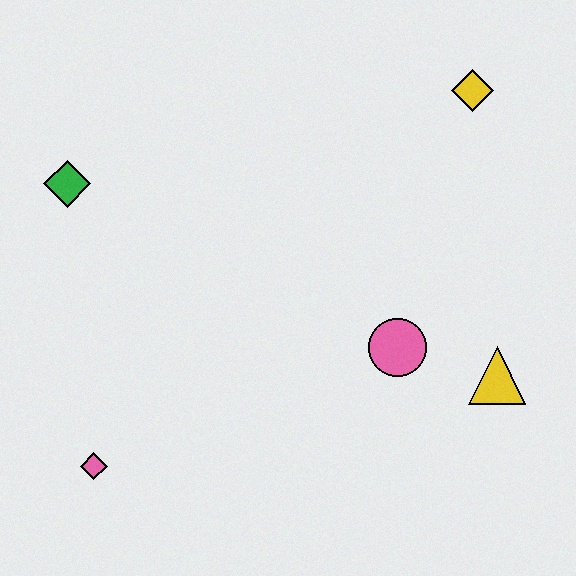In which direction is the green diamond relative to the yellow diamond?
The green diamond is to the left of the yellow diamond.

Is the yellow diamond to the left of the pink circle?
No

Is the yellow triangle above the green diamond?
No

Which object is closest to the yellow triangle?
The pink circle is closest to the yellow triangle.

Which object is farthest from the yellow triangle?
The green diamond is farthest from the yellow triangle.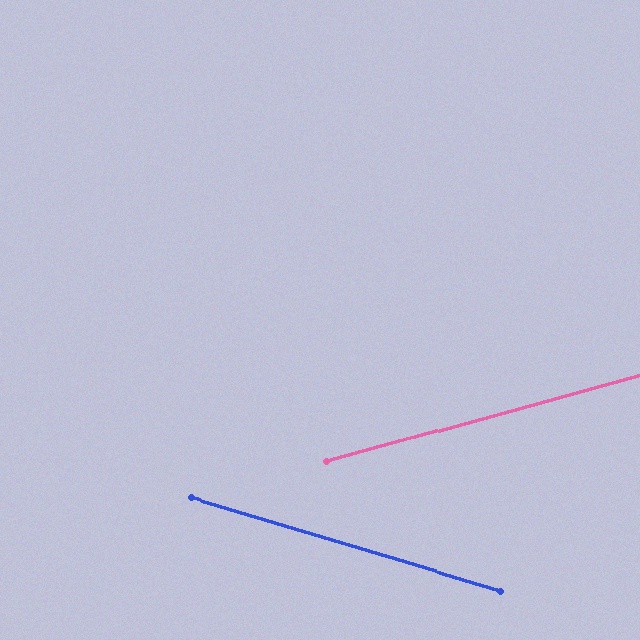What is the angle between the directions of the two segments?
Approximately 32 degrees.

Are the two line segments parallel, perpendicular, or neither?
Neither parallel nor perpendicular — they differ by about 32°.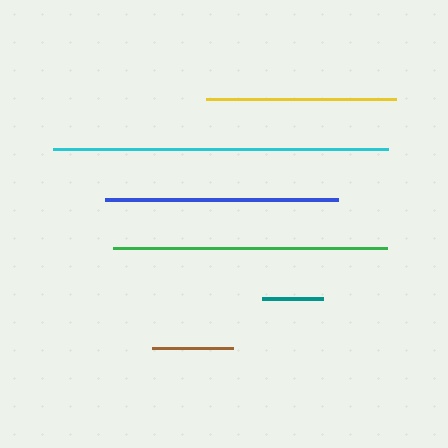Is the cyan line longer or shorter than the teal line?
The cyan line is longer than the teal line.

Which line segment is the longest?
The cyan line is the longest at approximately 335 pixels.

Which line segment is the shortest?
The teal line is the shortest at approximately 61 pixels.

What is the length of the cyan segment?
The cyan segment is approximately 335 pixels long.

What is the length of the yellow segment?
The yellow segment is approximately 189 pixels long.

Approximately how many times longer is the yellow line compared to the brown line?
The yellow line is approximately 2.3 times the length of the brown line.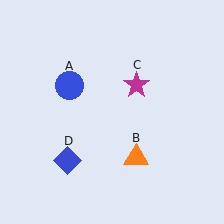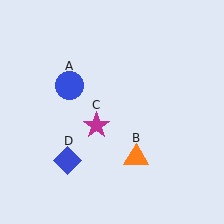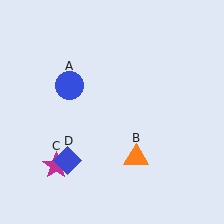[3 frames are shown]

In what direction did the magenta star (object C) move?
The magenta star (object C) moved down and to the left.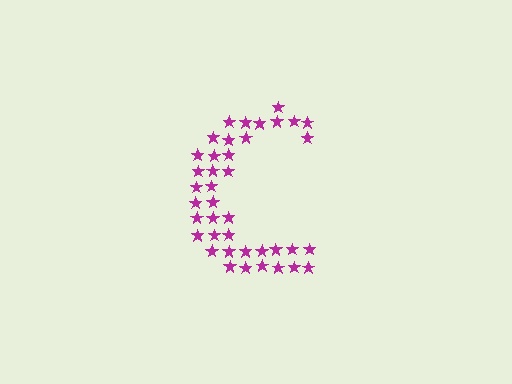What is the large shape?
The large shape is the letter C.